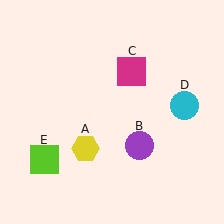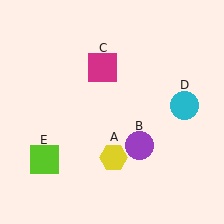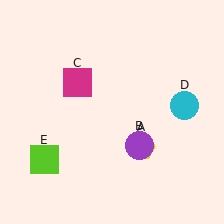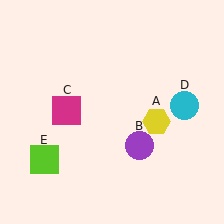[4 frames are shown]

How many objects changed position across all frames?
2 objects changed position: yellow hexagon (object A), magenta square (object C).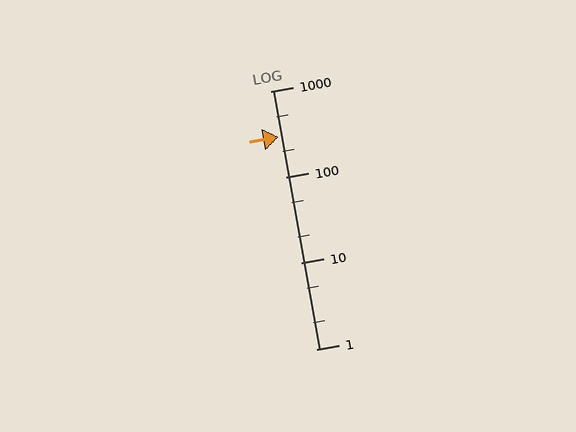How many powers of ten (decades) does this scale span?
The scale spans 3 decades, from 1 to 1000.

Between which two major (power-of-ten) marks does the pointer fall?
The pointer is between 100 and 1000.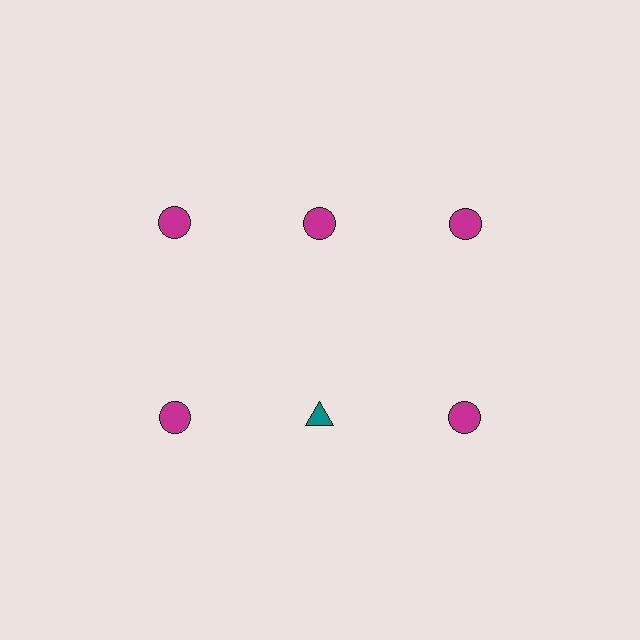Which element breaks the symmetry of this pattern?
The teal triangle in the second row, second from left column breaks the symmetry. All other shapes are magenta circles.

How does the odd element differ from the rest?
It differs in both color (teal instead of magenta) and shape (triangle instead of circle).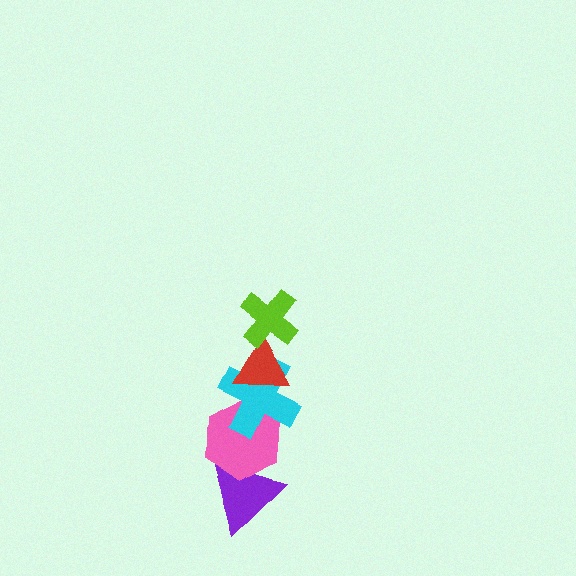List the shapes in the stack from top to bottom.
From top to bottom: the lime cross, the red triangle, the cyan cross, the pink hexagon, the purple triangle.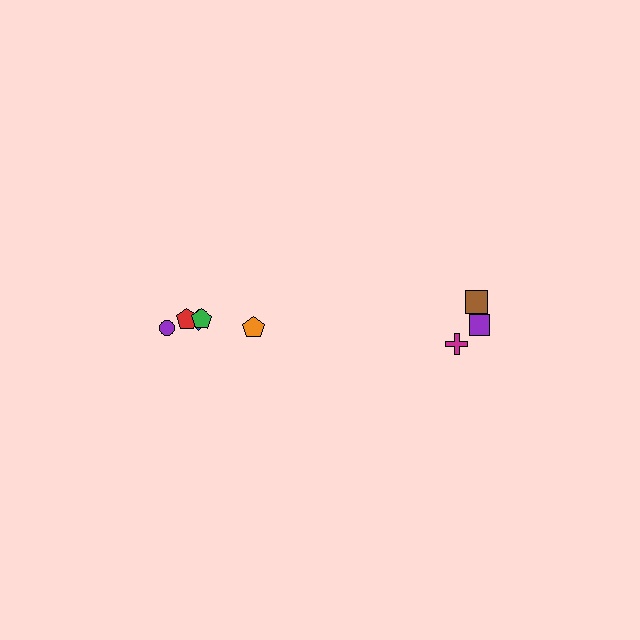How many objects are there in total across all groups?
There are 8 objects.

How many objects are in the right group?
There are 3 objects.